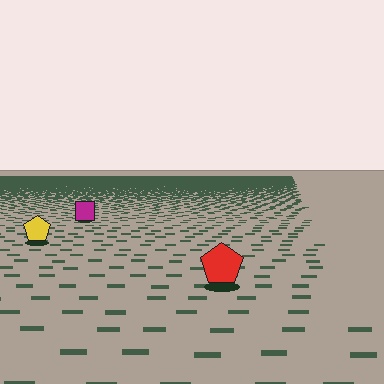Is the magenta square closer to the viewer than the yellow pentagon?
No. The yellow pentagon is closer — you can tell from the texture gradient: the ground texture is coarser near it.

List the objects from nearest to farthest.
From nearest to farthest: the red pentagon, the yellow pentagon, the magenta square.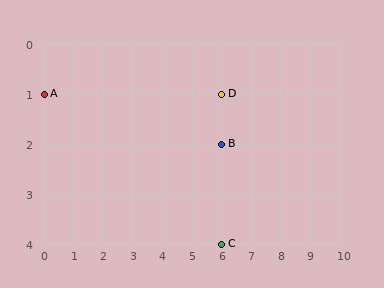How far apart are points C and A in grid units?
Points C and A are 6 columns and 3 rows apart (about 6.7 grid units diagonally).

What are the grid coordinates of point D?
Point D is at grid coordinates (6, 1).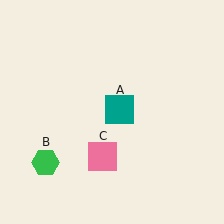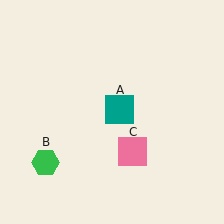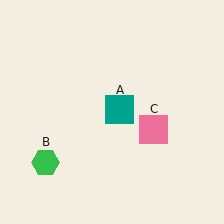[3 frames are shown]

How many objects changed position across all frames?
1 object changed position: pink square (object C).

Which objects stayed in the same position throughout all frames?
Teal square (object A) and green hexagon (object B) remained stationary.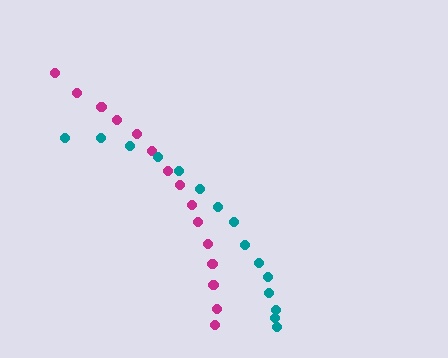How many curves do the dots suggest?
There are 2 distinct paths.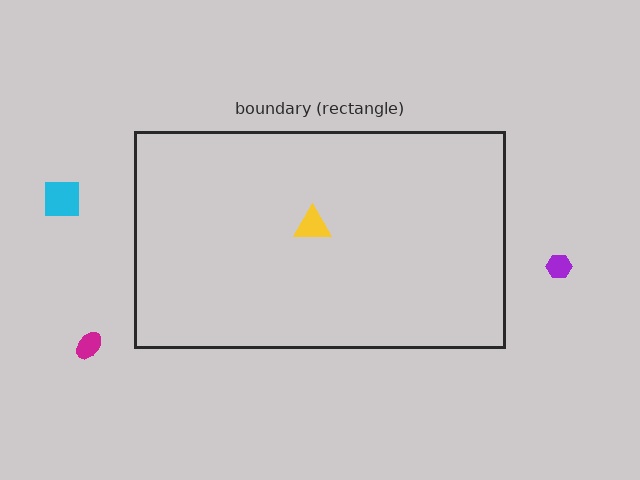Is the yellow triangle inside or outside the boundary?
Inside.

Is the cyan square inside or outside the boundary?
Outside.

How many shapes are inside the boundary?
1 inside, 3 outside.